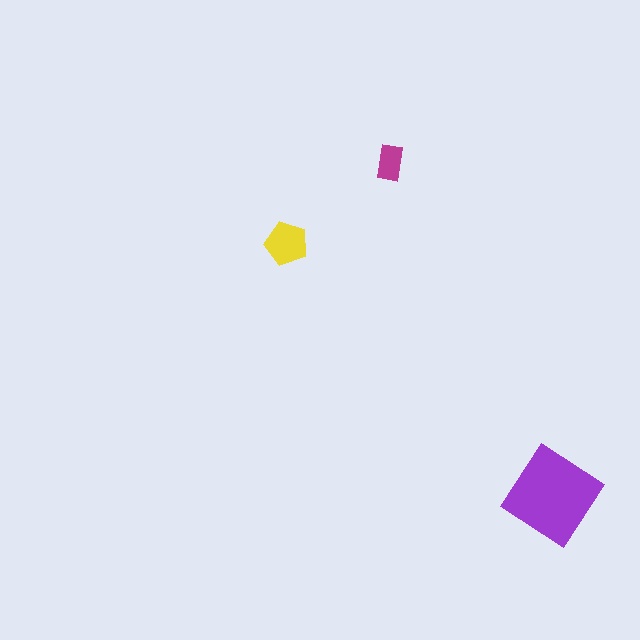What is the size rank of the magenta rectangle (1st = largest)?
3rd.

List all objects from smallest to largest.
The magenta rectangle, the yellow pentagon, the purple diamond.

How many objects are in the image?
There are 3 objects in the image.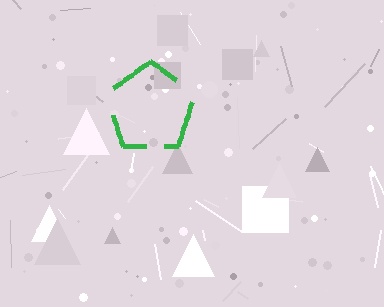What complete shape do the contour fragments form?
The contour fragments form a pentagon.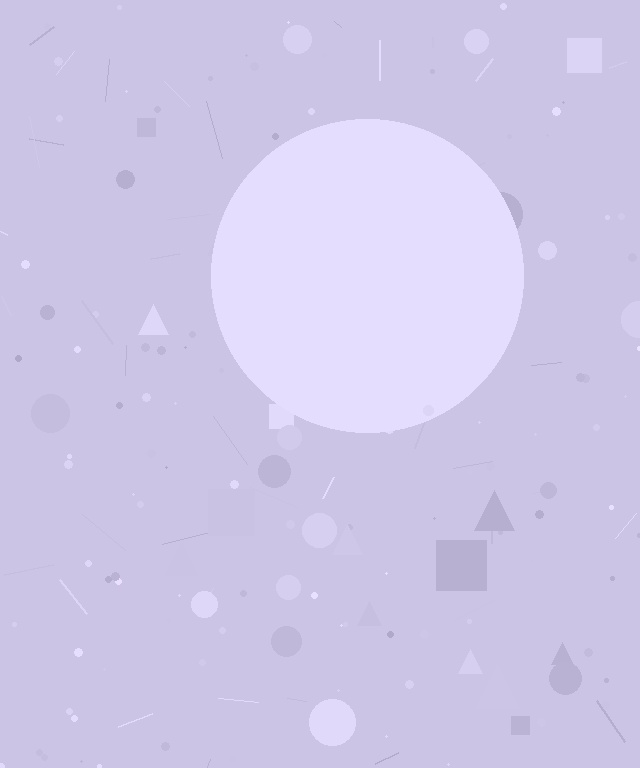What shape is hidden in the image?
A circle is hidden in the image.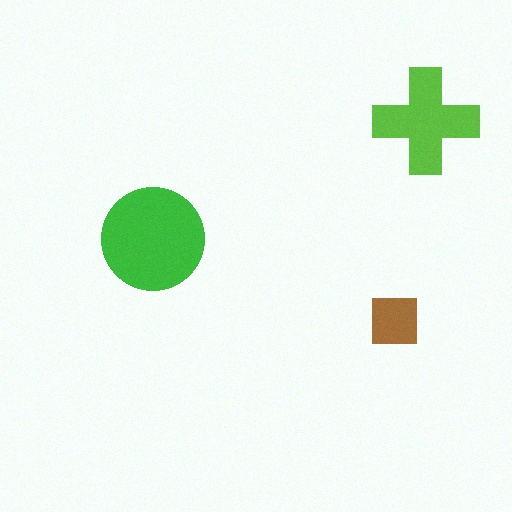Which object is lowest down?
The brown square is bottommost.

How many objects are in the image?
There are 3 objects in the image.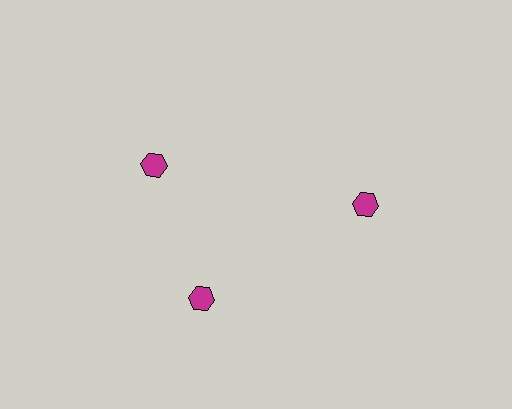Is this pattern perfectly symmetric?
No. The 3 magenta hexagons are arranged in a ring, but one element near the 11 o'clock position is rotated out of alignment along the ring, breaking the 3-fold rotational symmetry.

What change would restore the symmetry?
The symmetry would be restored by rotating it back into even spacing with its neighbors so that all 3 hexagons sit at equal angles and equal distance from the center.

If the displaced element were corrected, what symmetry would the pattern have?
It would have 3-fold rotational symmetry — the pattern would map onto itself every 120 degrees.